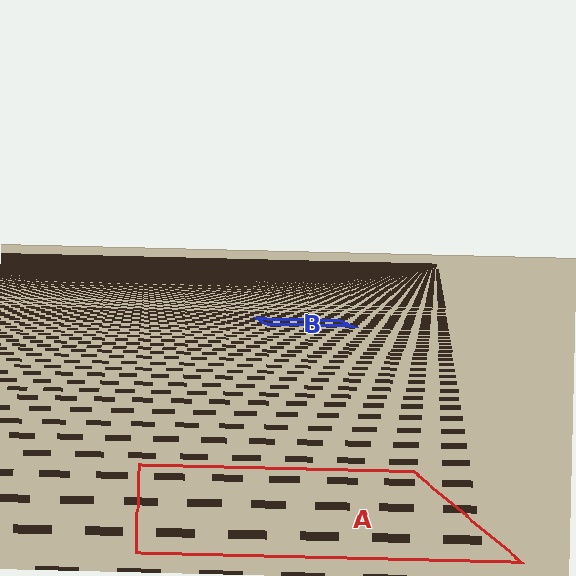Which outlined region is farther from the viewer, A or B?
Region B is farther from the viewer — the texture elements inside it appear smaller and more densely packed.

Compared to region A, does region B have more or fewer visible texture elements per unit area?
Region B has more texture elements per unit area — they are packed more densely because it is farther away.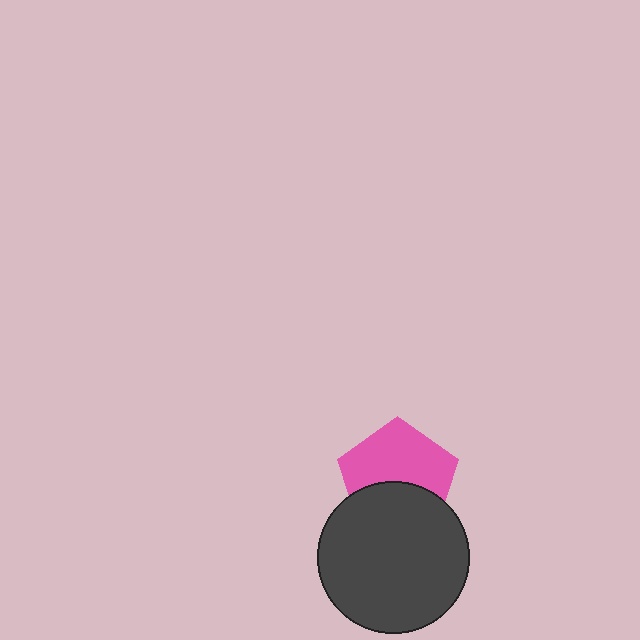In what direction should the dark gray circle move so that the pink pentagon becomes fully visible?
The dark gray circle should move down. That is the shortest direction to clear the overlap and leave the pink pentagon fully visible.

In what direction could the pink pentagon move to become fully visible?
The pink pentagon could move up. That would shift it out from behind the dark gray circle entirely.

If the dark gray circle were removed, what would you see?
You would see the complete pink pentagon.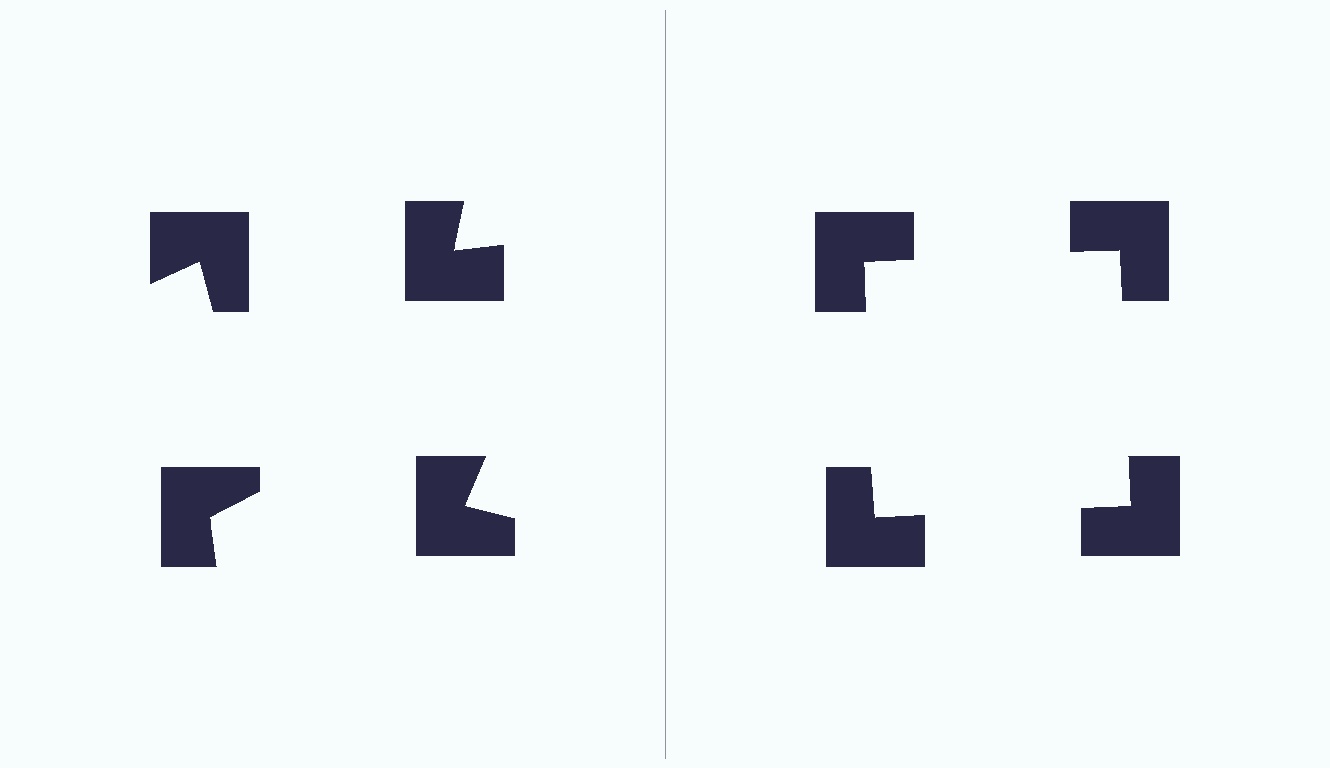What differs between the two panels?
The notched squares are positioned identically on both sides; only the wedge orientations differ. On the right they align to a square; on the left they are misaligned.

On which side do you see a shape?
An illusory square appears on the right side. On the left side the wedge cuts are rotated, so no coherent shape forms.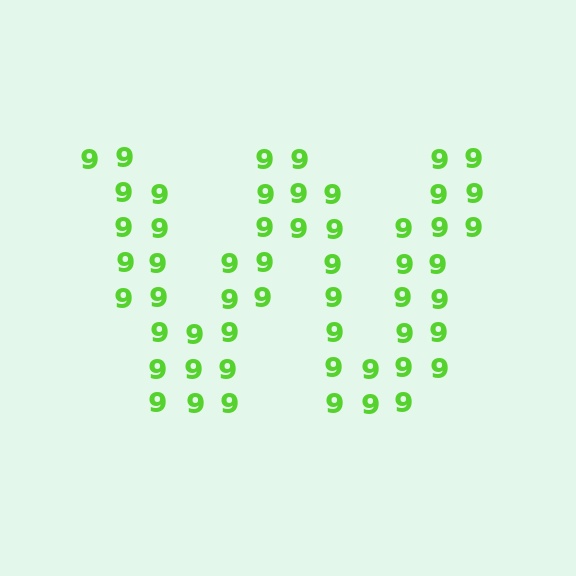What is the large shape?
The large shape is the letter W.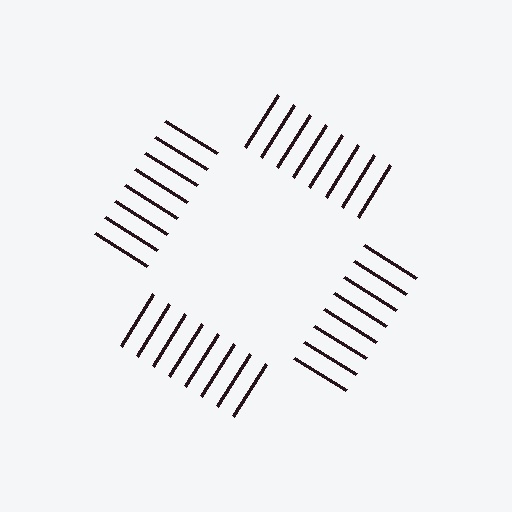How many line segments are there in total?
32 — 8 along each of the 4 edges.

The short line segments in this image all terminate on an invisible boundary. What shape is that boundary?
An illusory square — the line segments terminate on its edges but no continuous stroke is drawn.